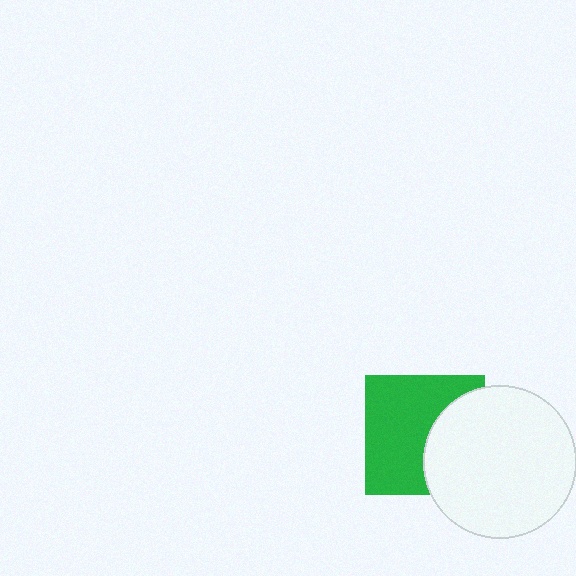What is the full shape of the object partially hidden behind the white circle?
The partially hidden object is a green square.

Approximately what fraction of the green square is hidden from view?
Roughly 38% of the green square is hidden behind the white circle.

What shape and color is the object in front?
The object in front is a white circle.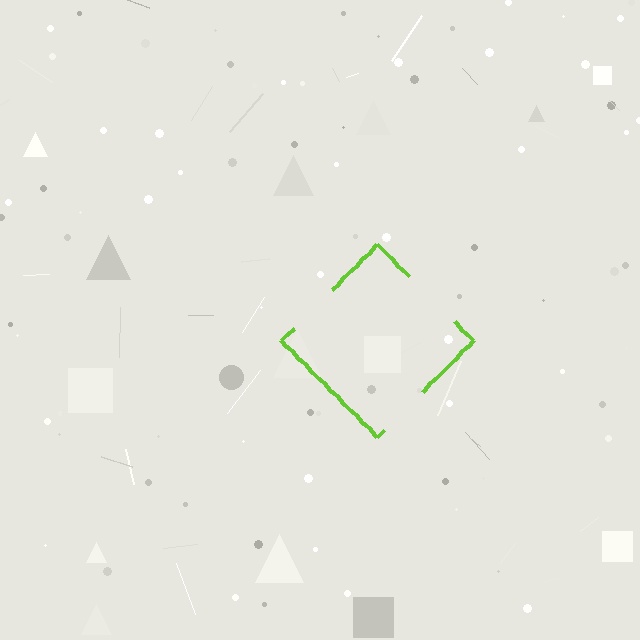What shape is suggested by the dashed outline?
The dashed outline suggests a diamond.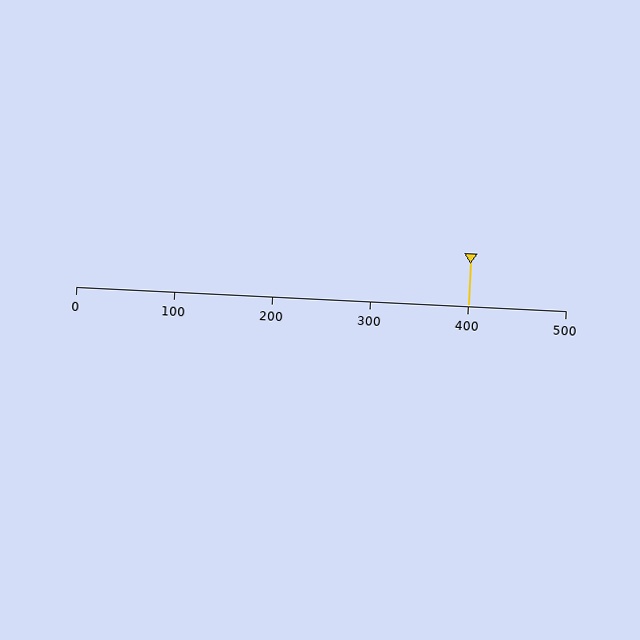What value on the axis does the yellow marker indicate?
The marker indicates approximately 400.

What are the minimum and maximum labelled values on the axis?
The axis runs from 0 to 500.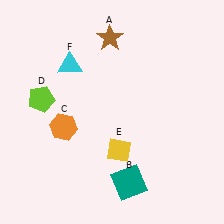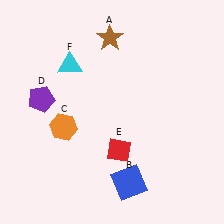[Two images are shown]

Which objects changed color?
B changed from teal to blue. D changed from lime to purple. E changed from yellow to red.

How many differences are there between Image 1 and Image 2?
There are 3 differences between the two images.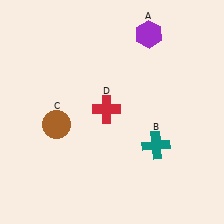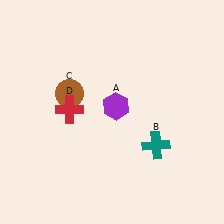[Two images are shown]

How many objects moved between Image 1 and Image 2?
3 objects moved between the two images.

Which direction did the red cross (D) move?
The red cross (D) moved left.